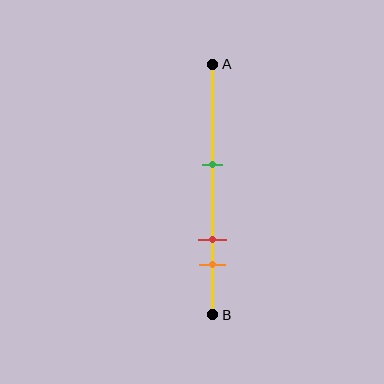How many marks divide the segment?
There are 3 marks dividing the segment.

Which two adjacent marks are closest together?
The red and orange marks are the closest adjacent pair.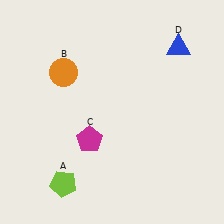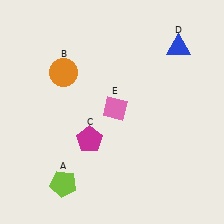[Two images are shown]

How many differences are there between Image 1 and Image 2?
There is 1 difference between the two images.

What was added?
A pink diamond (E) was added in Image 2.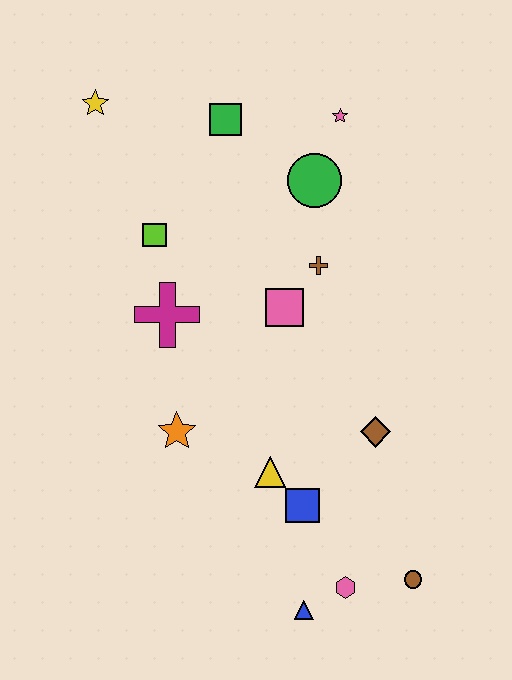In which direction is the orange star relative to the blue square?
The orange star is to the left of the blue square.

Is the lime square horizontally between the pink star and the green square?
No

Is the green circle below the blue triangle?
No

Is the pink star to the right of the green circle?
Yes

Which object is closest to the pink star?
The green circle is closest to the pink star.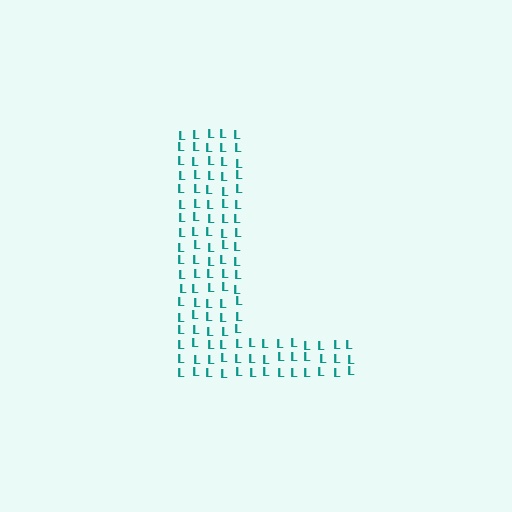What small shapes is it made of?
It is made of small letter L's.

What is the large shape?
The large shape is the letter L.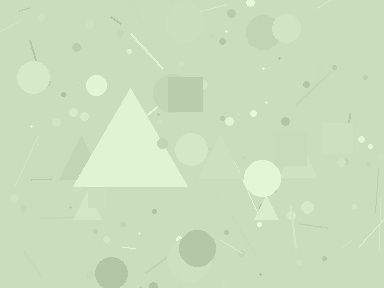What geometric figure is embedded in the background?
A triangle is embedded in the background.